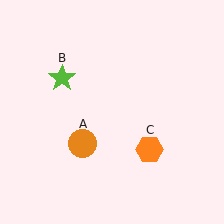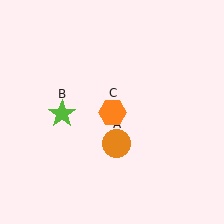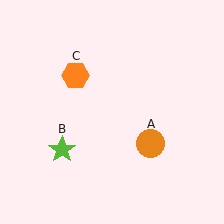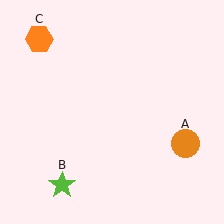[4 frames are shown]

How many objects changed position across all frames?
3 objects changed position: orange circle (object A), lime star (object B), orange hexagon (object C).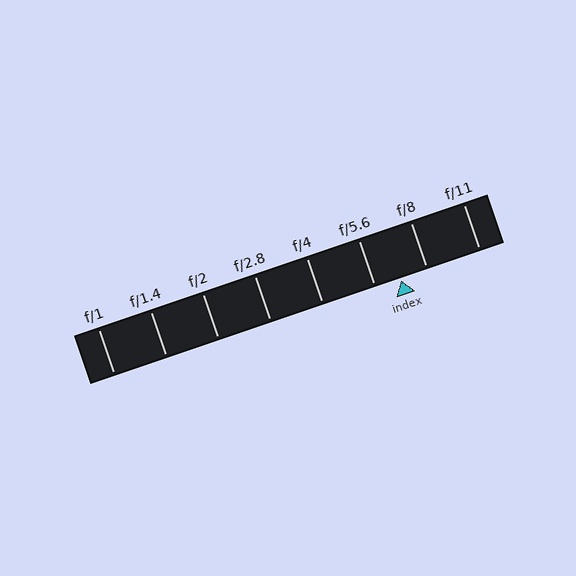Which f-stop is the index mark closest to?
The index mark is closest to f/5.6.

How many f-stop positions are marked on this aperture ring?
There are 8 f-stop positions marked.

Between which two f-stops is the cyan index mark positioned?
The index mark is between f/5.6 and f/8.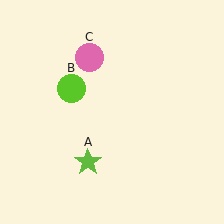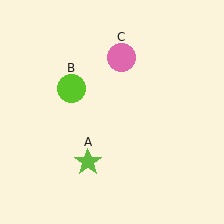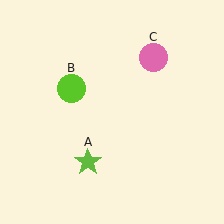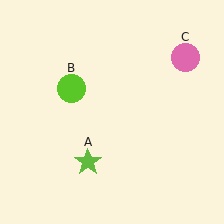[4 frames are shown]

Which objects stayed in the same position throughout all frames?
Lime star (object A) and lime circle (object B) remained stationary.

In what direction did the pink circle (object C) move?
The pink circle (object C) moved right.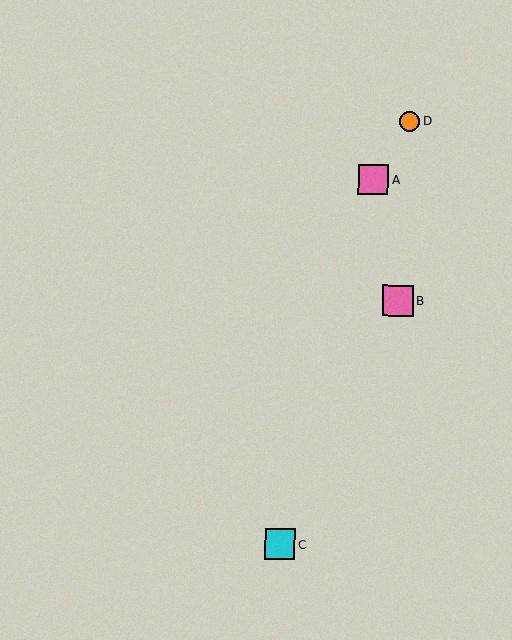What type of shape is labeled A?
Shape A is a pink square.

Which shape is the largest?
The pink square (labeled B) is the largest.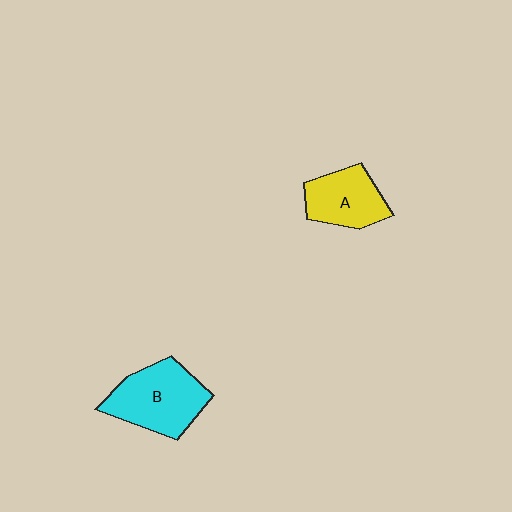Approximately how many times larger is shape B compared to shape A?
Approximately 1.4 times.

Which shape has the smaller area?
Shape A (yellow).